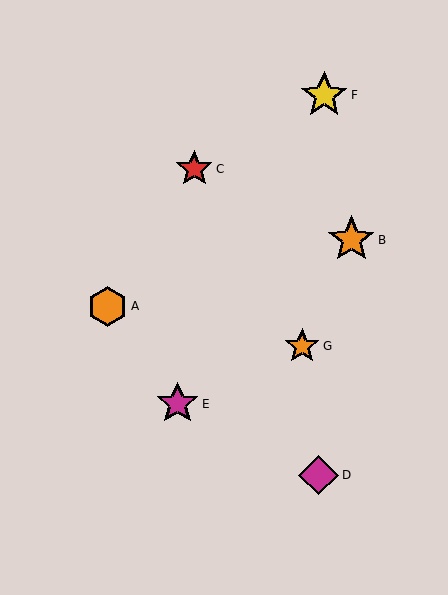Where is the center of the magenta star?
The center of the magenta star is at (177, 404).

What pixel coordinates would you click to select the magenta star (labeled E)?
Click at (177, 404) to select the magenta star E.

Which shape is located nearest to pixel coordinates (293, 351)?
The orange star (labeled G) at (302, 346) is nearest to that location.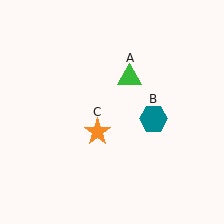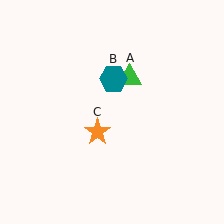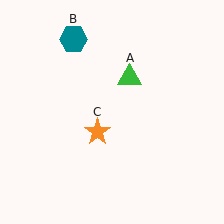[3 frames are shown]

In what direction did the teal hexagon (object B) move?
The teal hexagon (object B) moved up and to the left.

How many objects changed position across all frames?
1 object changed position: teal hexagon (object B).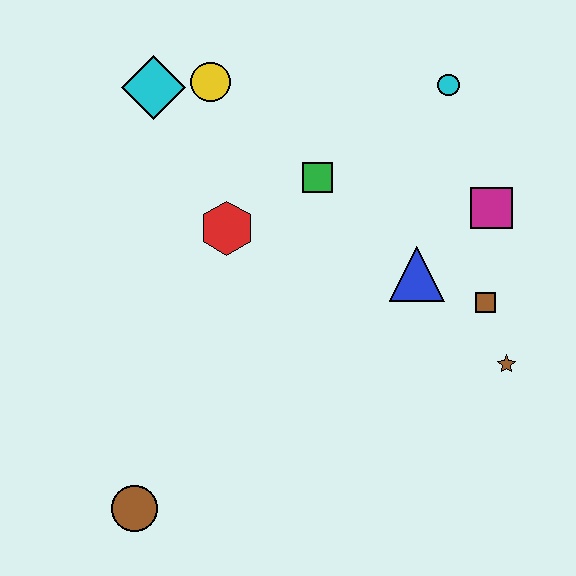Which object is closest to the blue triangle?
The brown square is closest to the blue triangle.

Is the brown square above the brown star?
Yes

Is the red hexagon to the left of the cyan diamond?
No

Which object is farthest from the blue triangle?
The brown circle is farthest from the blue triangle.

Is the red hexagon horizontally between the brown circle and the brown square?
Yes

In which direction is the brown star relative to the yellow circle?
The brown star is to the right of the yellow circle.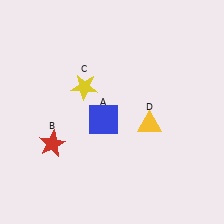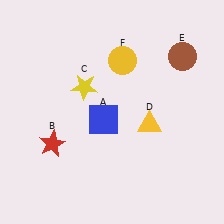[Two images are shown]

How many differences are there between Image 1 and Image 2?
There are 2 differences between the two images.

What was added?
A brown circle (E), a yellow circle (F) were added in Image 2.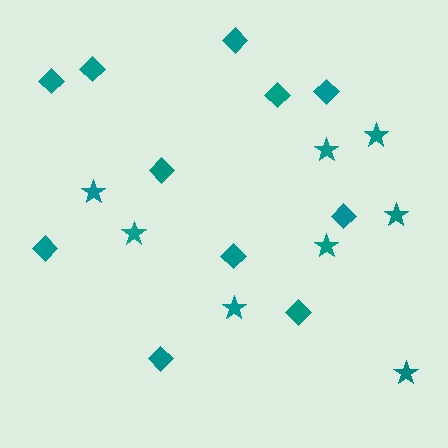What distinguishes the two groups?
There are 2 groups: one group of diamonds (11) and one group of stars (8).